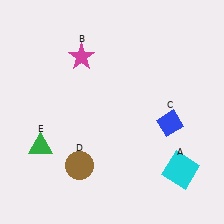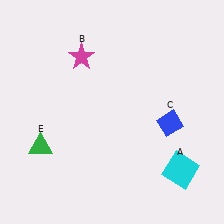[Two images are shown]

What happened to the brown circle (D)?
The brown circle (D) was removed in Image 2. It was in the bottom-left area of Image 1.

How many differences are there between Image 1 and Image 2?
There is 1 difference between the two images.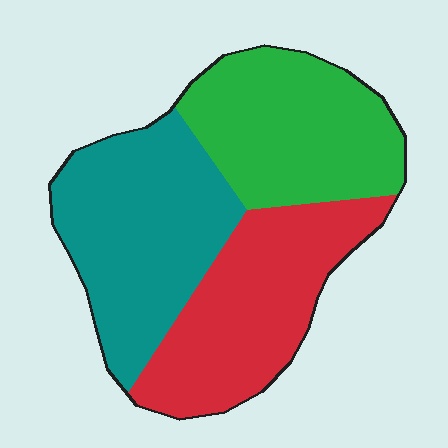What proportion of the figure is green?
Green covers about 30% of the figure.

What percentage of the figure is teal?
Teal covers roughly 35% of the figure.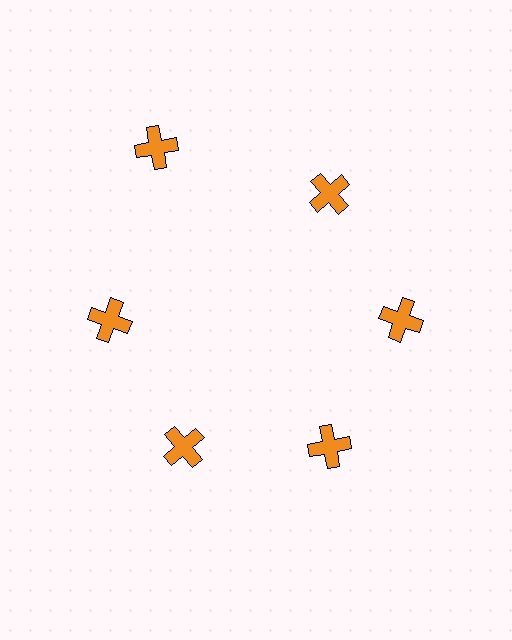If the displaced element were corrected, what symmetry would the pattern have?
It would have 6-fold rotational symmetry — the pattern would map onto itself every 60 degrees.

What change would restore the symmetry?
The symmetry would be restored by moving it inward, back onto the ring so that all 6 crosses sit at equal angles and equal distance from the center.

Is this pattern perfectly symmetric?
No. The 6 orange crosses are arranged in a ring, but one element near the 11 o'clock position is pushed outward from the center, breaking the 6-fold rotational symmetry.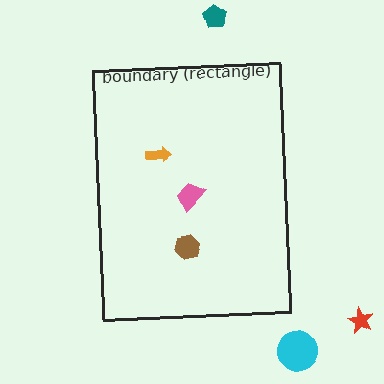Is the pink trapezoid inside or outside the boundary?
Inside.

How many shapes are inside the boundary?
3 inside, 3 outside.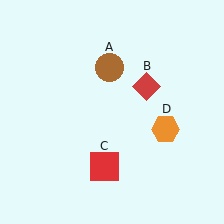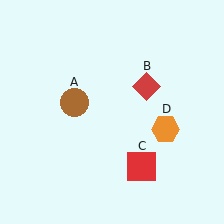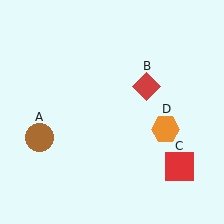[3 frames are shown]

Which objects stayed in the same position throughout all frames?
Red diamond (object B) and orange hexagon (object D) remained stationary.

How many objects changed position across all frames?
2 objects changed position: brown circle (object A), red square (object C).